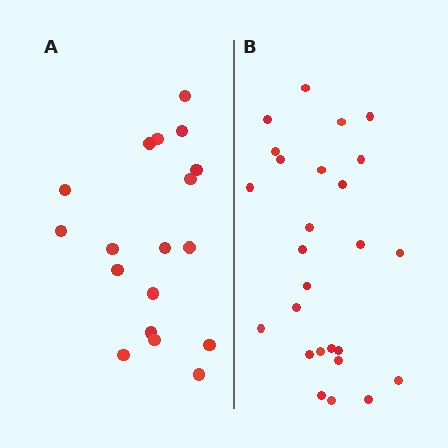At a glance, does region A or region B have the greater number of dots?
Region B (the right region) has more dots.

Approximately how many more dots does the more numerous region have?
Region B has roughly 8 or so more dots than region A.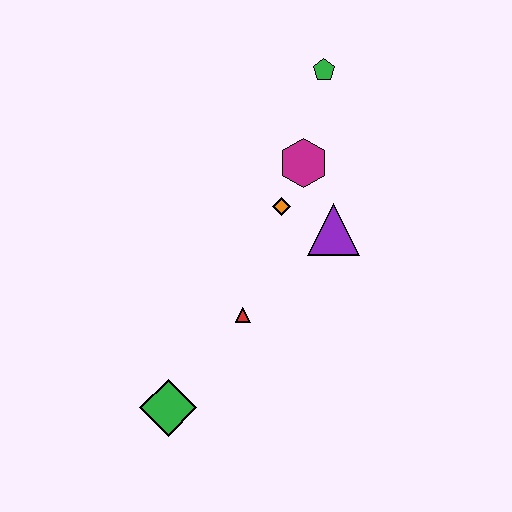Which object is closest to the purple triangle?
The orange diamond is closest to the purple triangle.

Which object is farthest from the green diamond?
The green pentagon is farthest from the green diamond.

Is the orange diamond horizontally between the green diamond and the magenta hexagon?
Yes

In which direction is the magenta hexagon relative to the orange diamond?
The magenta hexagon is above the orange diamond.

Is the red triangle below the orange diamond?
Yes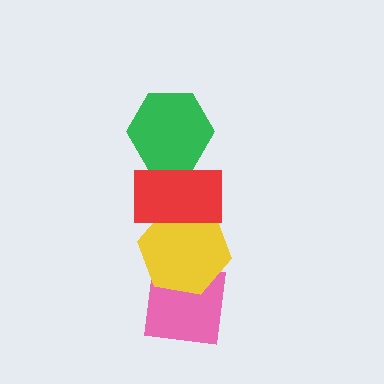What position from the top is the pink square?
The pink square is 4th from the top.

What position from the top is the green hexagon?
The green hexagon is 1st from the top.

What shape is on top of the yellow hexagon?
The red rectangle is on top of the yellow hexagon.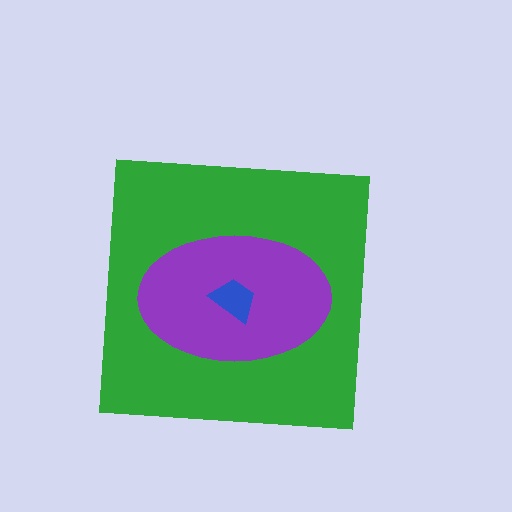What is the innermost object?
The blue trapezoid.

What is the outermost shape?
The green square.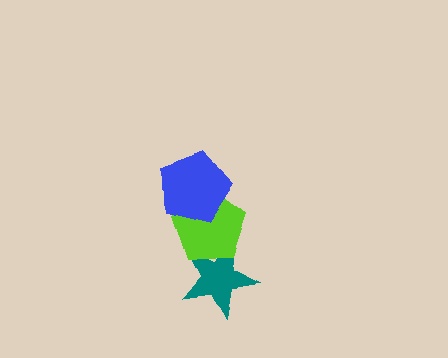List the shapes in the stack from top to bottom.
From top to bottom: the blue pentagon, the lime pentagon, the teal star.